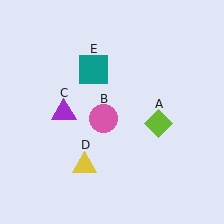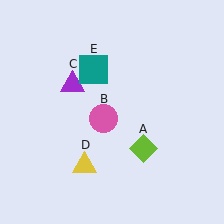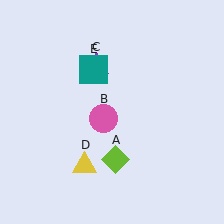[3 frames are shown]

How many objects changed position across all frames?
2 objects changed position: lime diamond (object A), purple triangle (object C).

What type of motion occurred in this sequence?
The lime diamond (object A), purple triangle (object C) rotated clockwise around the center of the scene.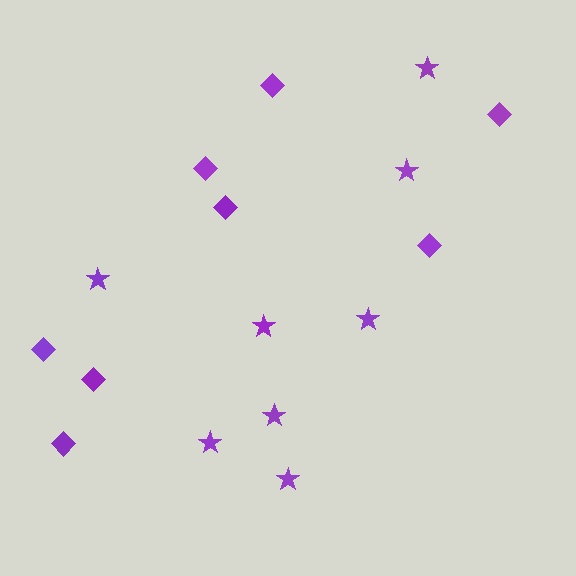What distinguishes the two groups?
There are 2 groups: one group of stars (8) and one group of diamonds (8).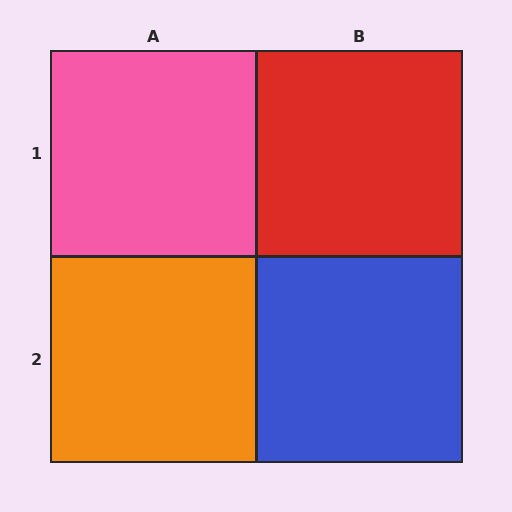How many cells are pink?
1 cell is pink.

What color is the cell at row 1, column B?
Red.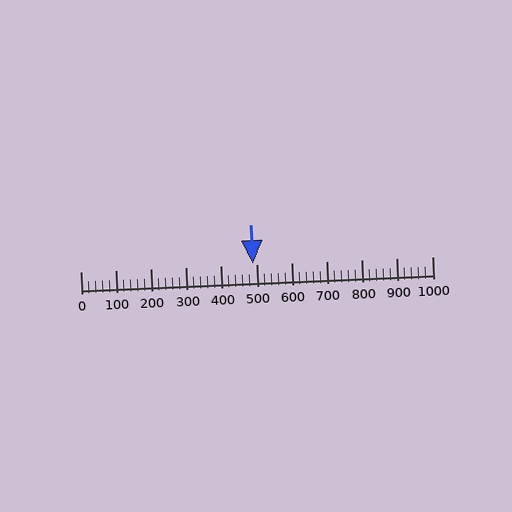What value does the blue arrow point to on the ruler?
The blue arrow points to approximately 491.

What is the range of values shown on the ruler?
The ruler shows values from 0 to 1000.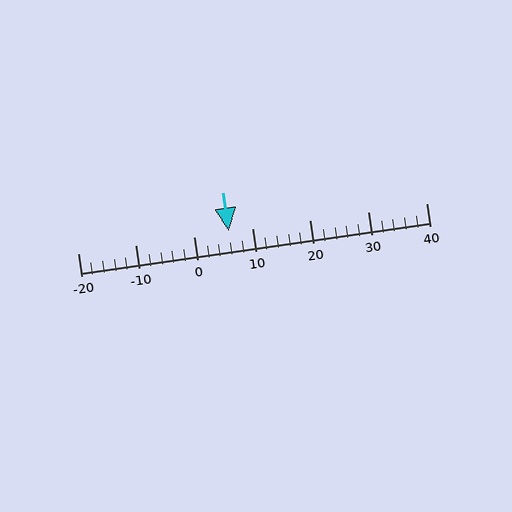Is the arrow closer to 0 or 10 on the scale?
The arrow is closer to 10.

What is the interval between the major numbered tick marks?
The major tick marks are spaced 10 units apart.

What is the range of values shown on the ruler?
The ruler shows values from -20 to 40.